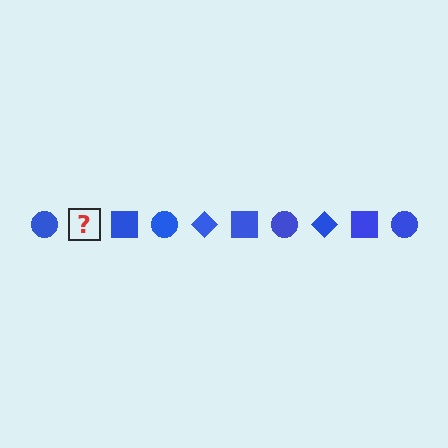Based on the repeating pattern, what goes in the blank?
The blank should be a blue diamond.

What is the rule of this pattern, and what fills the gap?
The rule is that the pattern cycles through circle, diamond, square shapes in blue. The gap should be filled with a blue diamond.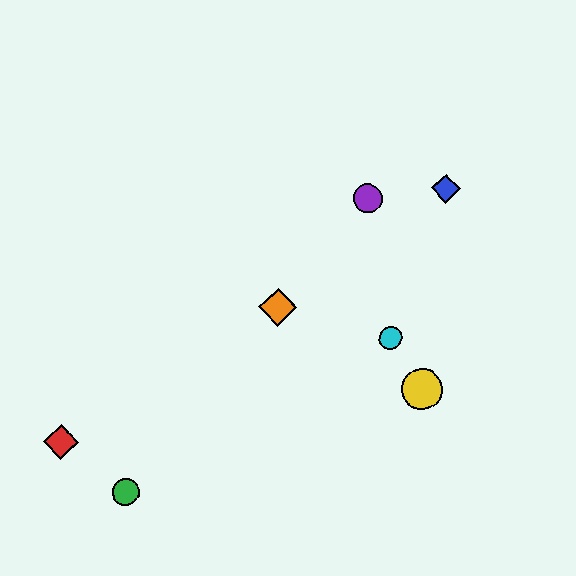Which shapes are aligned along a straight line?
The green circle, the purple circle, the orange diamond are aligned along a straight line.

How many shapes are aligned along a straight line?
3 shapes (the green circle, the purple circle, the orange diamond) are aligned along a straight line.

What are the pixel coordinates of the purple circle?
The purple circle is at (368, 198).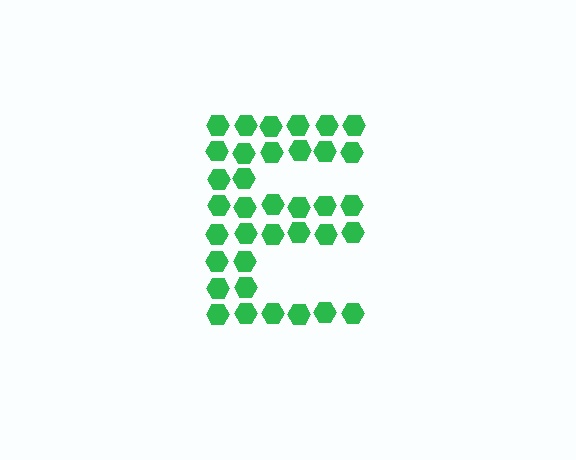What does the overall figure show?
The overall figure shows the letter E.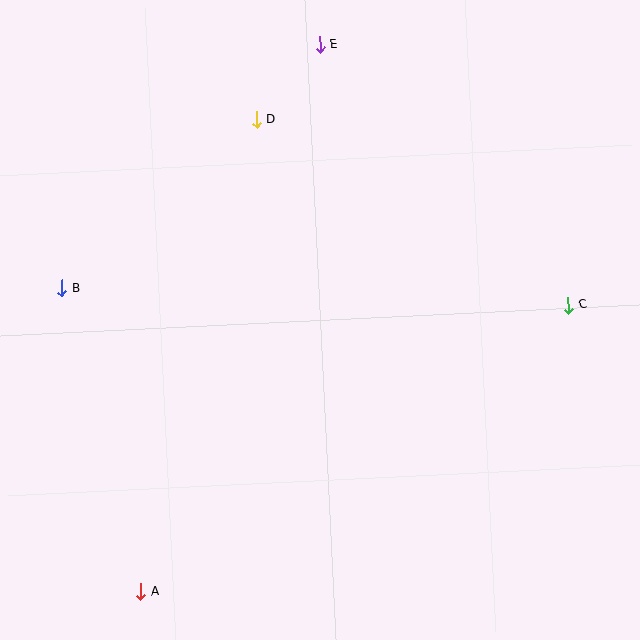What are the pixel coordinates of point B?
Point B is at (62, 288).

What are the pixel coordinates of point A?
Point A is at (141, 592).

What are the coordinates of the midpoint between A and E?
The midpoint between A and E is at (230, 318).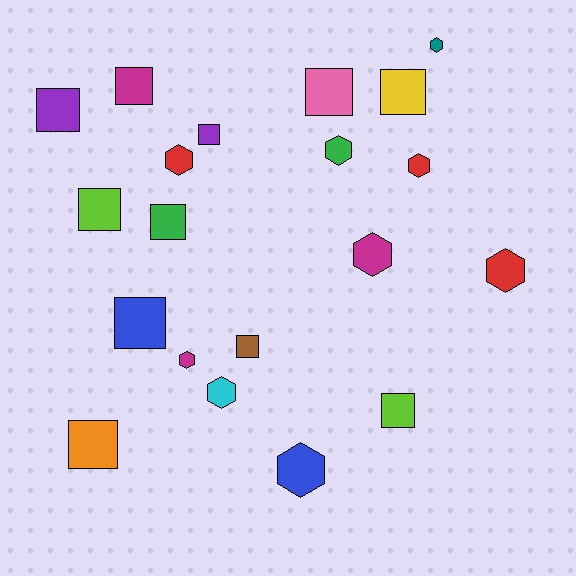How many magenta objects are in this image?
There are 3 magenta objects.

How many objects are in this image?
There are 20 objects.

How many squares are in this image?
There are 11 squares.